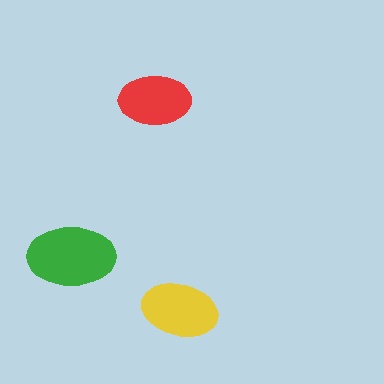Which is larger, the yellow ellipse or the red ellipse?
The yellow one.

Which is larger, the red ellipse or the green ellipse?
The green one.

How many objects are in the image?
There are 3 objects in the image.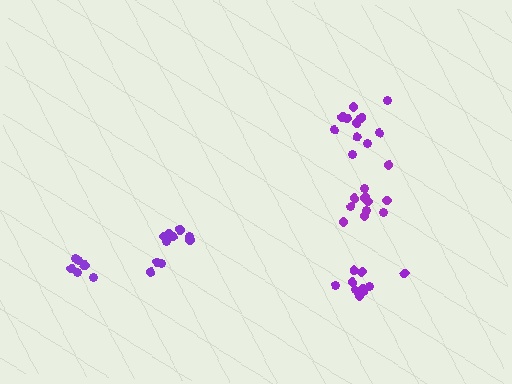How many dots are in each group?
Group 1: 10 dots, Group 2: 11 dots, Group 3: 12 dots, Group 4: 6 dots, Group 5: 10 dots (49 total).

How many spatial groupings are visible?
There are 5 spatial groupings.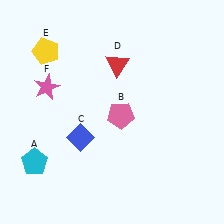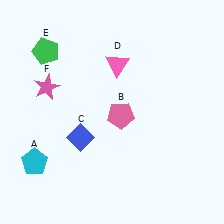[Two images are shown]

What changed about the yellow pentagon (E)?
In Image 1, E is yellow. In Image 2, it changed to green.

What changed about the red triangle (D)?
In Image 1, D is red. In Image 2, it changed to pink.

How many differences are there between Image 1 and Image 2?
There are 2 differences between the two images.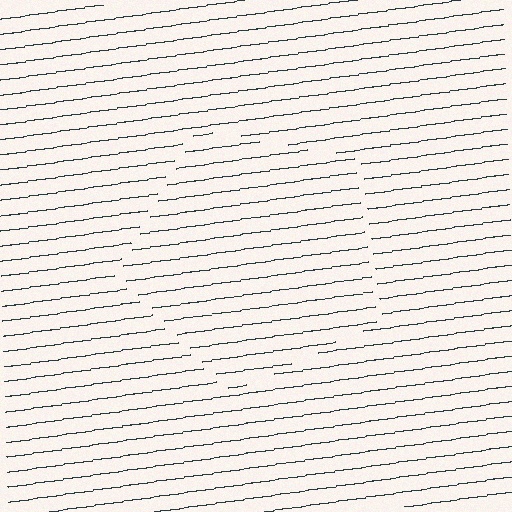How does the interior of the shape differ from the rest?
The interior of the shape contains the same grating, shifted by half a period — the contour is defined by the phase discontinuity where line-ends from the inner and outer gratings abut.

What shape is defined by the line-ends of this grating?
An illusory pentagon. The interior of the shape contains the same grating, shifted by half a period — the contour is defined by the phase discontinuity where line-ends from the inner and outer gratings abut.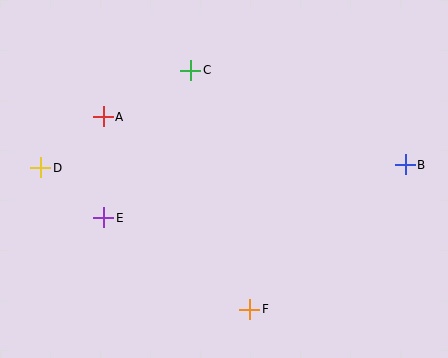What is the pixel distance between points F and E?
The distance between F and E is 172 pixels.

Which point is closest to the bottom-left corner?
Point E is closest to the bottom-left corner.